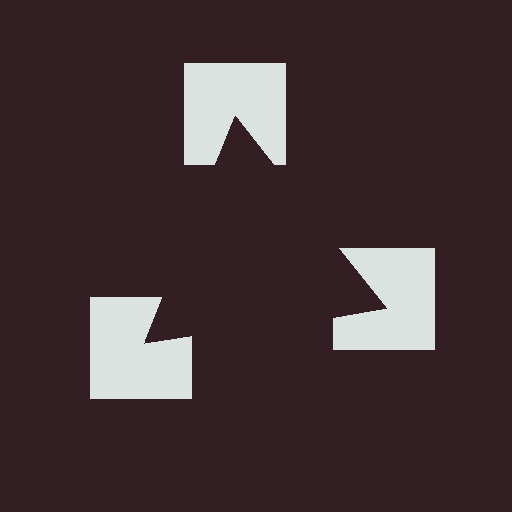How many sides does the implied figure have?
3 sides.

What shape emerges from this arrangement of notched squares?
An illusory triangle — its edges are inferred from the aligned wedge cuts in the notched squares, not physically drawn.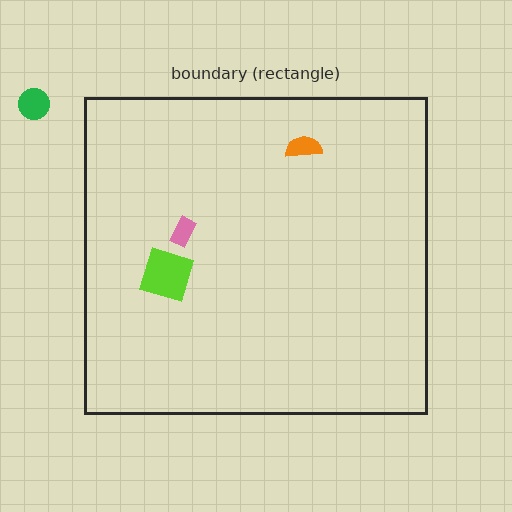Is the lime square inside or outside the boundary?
Inside.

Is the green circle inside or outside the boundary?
Outside.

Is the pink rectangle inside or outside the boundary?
Inside.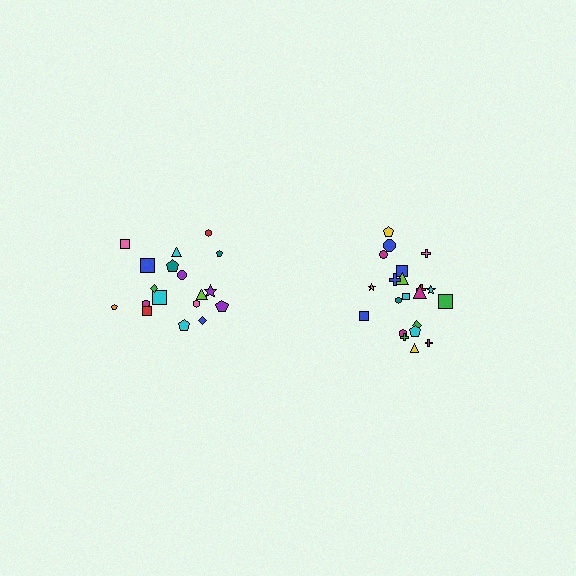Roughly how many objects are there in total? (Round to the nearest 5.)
Roughly 40 objects in total.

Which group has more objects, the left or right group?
The right group.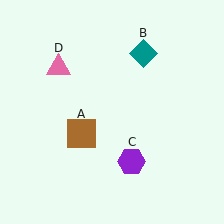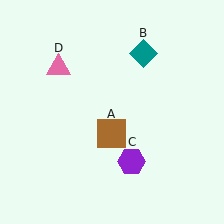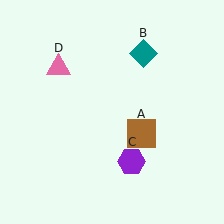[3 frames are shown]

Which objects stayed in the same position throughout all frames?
Teal diamond (object B) and purple hexagon (object C) and pink triangle (object D) remained stationary.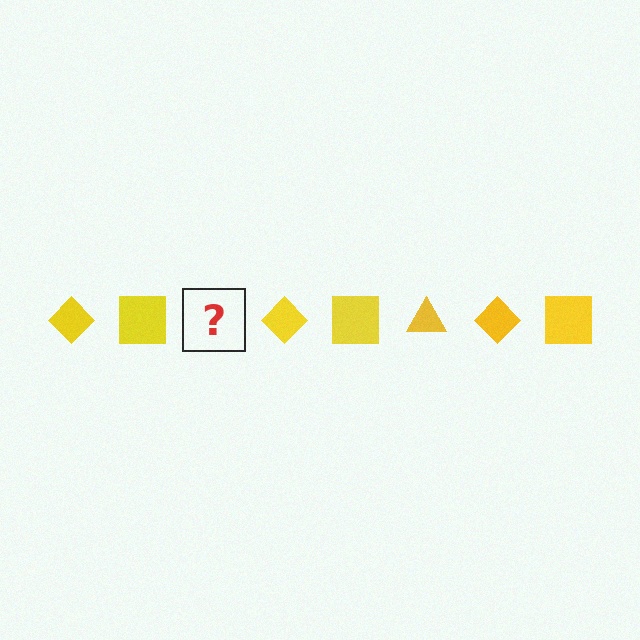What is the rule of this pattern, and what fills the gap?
The rule is that the pattern cycles through diamond, square, triangle shapes in yellow. The gap should be filled with a yellow triangle.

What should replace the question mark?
The question mark should be replaced with a yellow triangle.